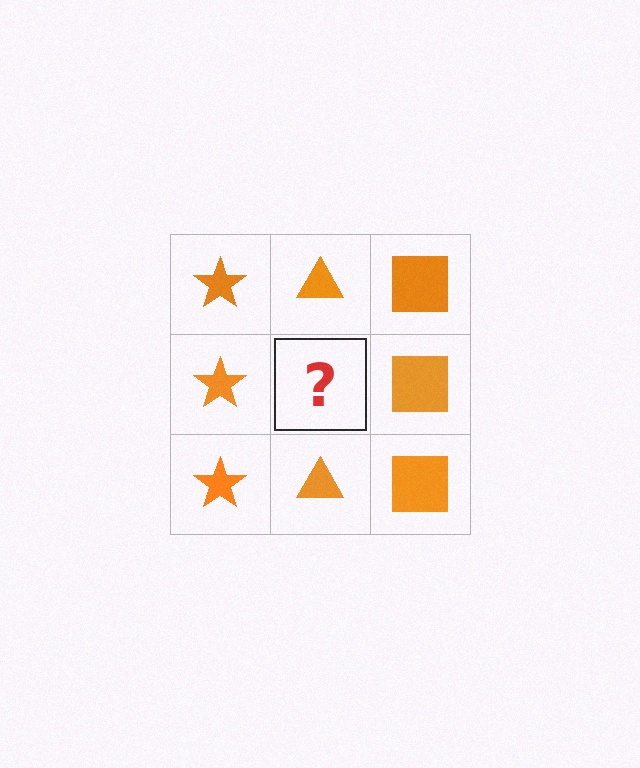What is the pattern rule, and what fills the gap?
The rule is that each column has a consistent shape. The gap should be filled with an orange triangle.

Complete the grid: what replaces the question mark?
The question mark should be replaced with an orange triangle.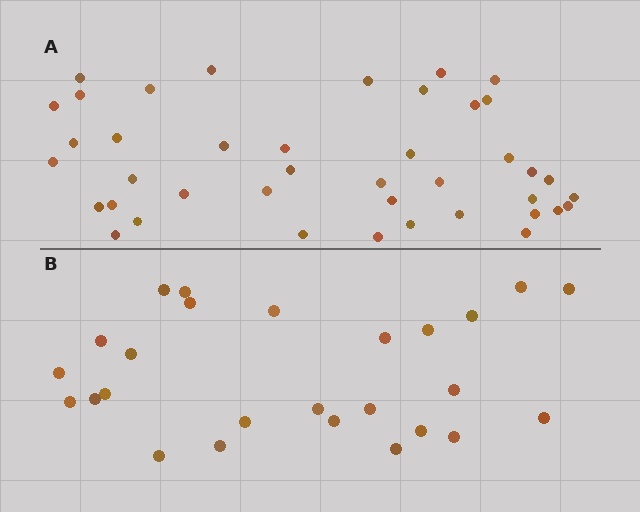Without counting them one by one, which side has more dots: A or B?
Region A (the top region) has more dots.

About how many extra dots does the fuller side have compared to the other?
Region A has approximately 15 more dots than region B.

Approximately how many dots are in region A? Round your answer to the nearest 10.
About 40 dots. (The exact count is 41, which rounds to 40.)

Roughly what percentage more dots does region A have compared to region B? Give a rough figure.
About 60% more.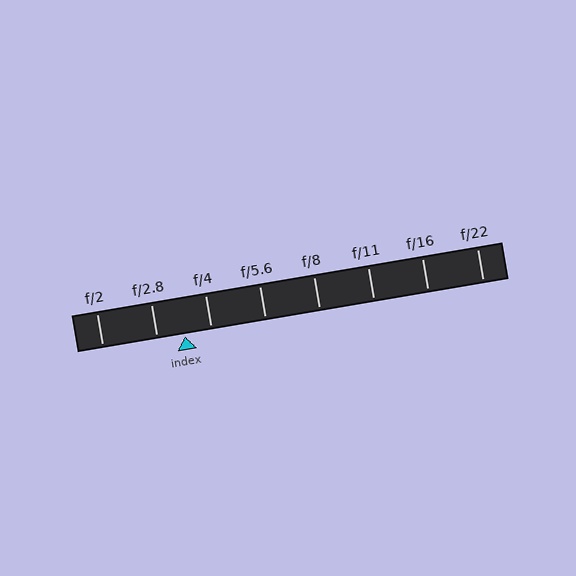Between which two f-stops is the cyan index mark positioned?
The index mark is between f/2.8 and f/4.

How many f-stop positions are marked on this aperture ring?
There are 8 f-stop positions marked.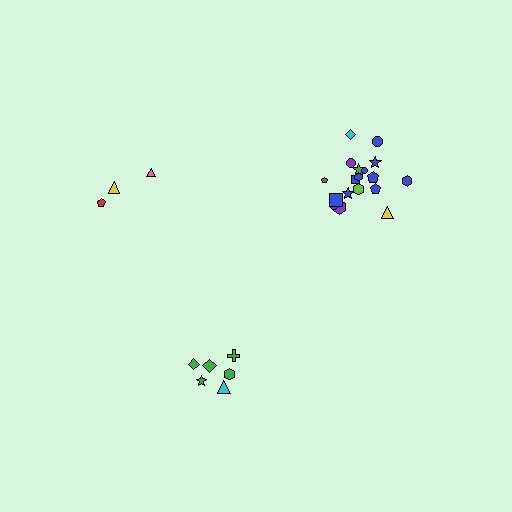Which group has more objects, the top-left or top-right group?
The top-right group.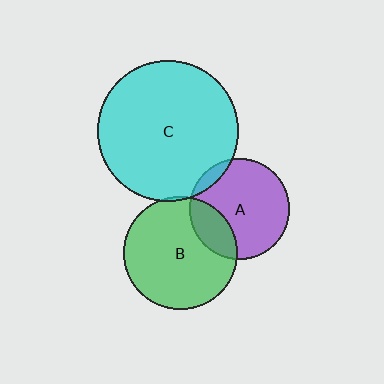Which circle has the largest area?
Circle C (cyan).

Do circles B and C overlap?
Yes.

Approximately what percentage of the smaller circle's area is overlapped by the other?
Approximately 5%.